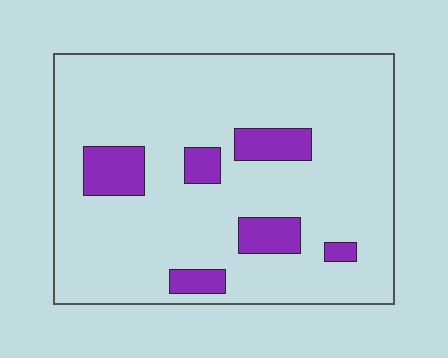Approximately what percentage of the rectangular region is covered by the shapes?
Approximately 15%.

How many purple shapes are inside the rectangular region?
6.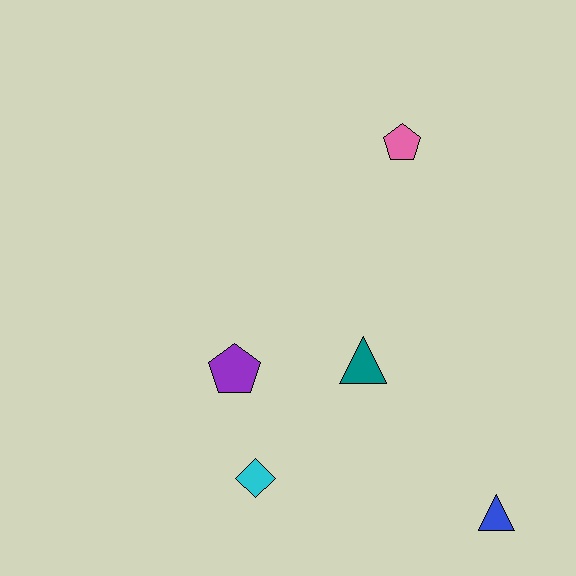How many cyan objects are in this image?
There is 1 cyan object.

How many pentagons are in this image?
There are 2 pentagons.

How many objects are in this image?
There are 5 objects.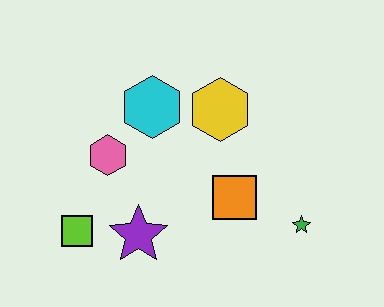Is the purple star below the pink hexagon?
Yes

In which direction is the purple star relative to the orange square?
The purple star is to the left of the orange square.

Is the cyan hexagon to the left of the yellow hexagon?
Yes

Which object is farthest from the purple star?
The green star is farthest from the purple star.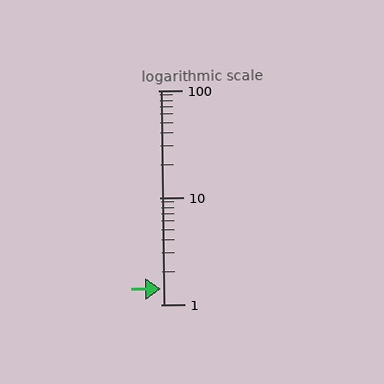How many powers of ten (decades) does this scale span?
The scale spans 2 decades, from 1 to 100.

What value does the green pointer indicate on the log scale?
The pointer indicates approximately 1.4.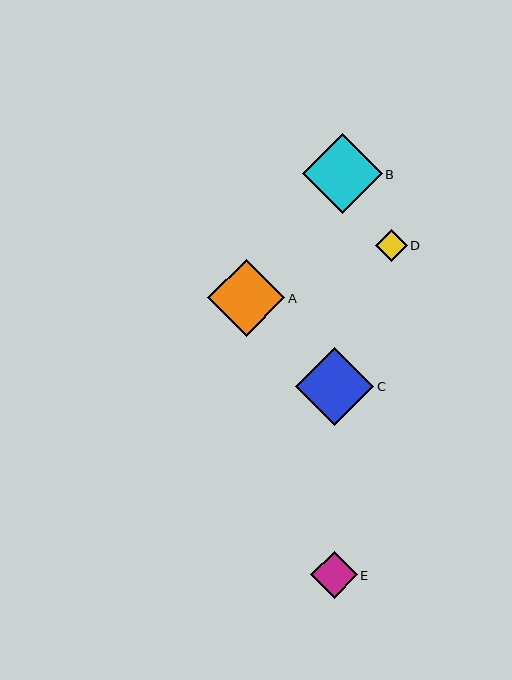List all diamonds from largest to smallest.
From largest to smallest: B, C, A, E, D.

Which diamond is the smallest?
Diamond D is the smallest with a size of approximately 32 pixels.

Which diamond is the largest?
Diamond B is the largest with a size of approximately 80 pixels.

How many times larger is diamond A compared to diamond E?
Diamond A is approximately 1.7 times the size of diamond E.